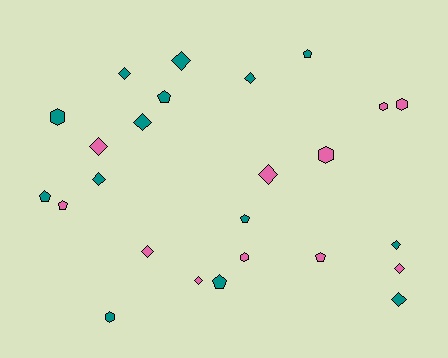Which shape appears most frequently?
Diamond, with 12 objects.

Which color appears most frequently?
Teal, with 14 objects.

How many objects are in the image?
There are 25 objects.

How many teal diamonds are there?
There are 7 teal diamonds.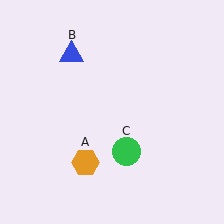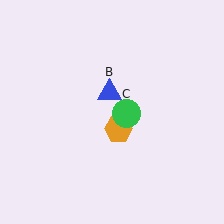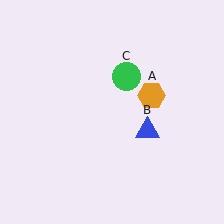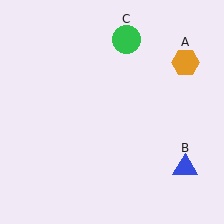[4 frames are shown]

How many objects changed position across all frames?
3 objects changed position: orange hexagon (object A), blue triangle (object B), green circle (object C).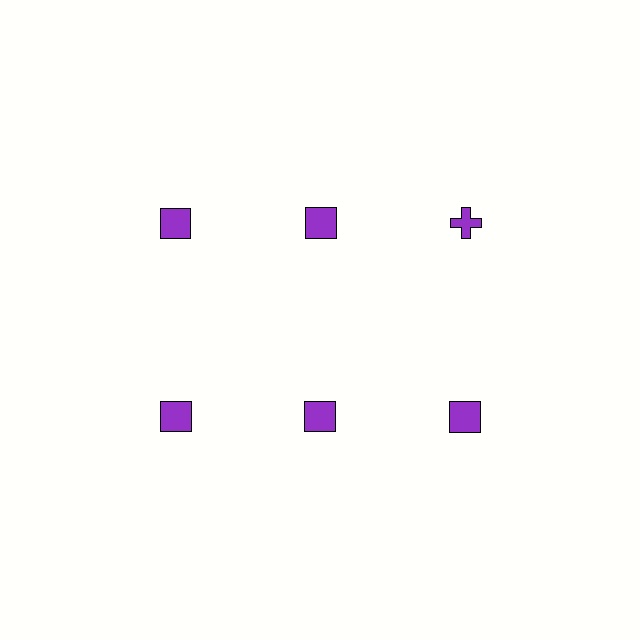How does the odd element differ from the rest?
It has a different shape: cross instead of square.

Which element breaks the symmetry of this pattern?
The purple cross in the top row, center column breaks the symmetry. All other shapes are purple squares.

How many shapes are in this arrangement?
There are 6 shapes arranged in a grid pattern.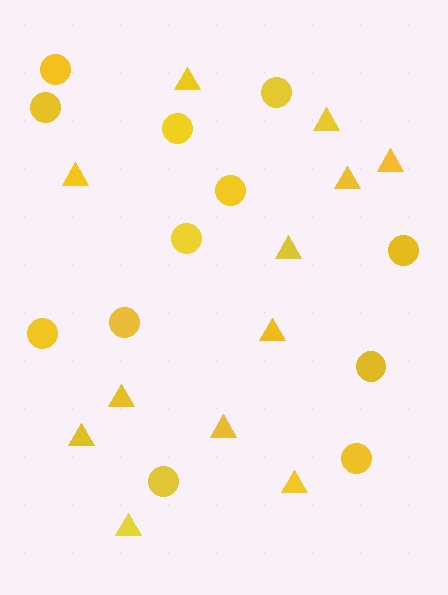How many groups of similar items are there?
There are 2 groups: one group of triangles (12) and one group of circles (12).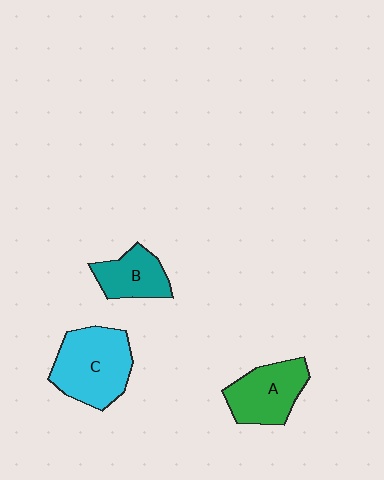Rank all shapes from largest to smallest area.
From largest to smallest: C (cyan), A (green), B (teal).